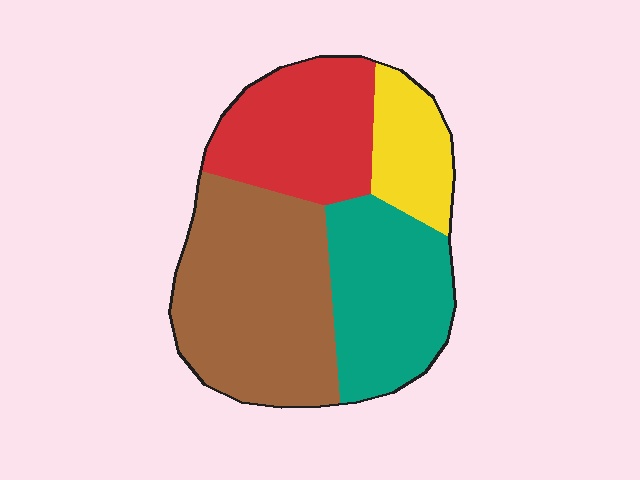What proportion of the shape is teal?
Teal covers roughly 25% of the shape.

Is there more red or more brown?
Brown.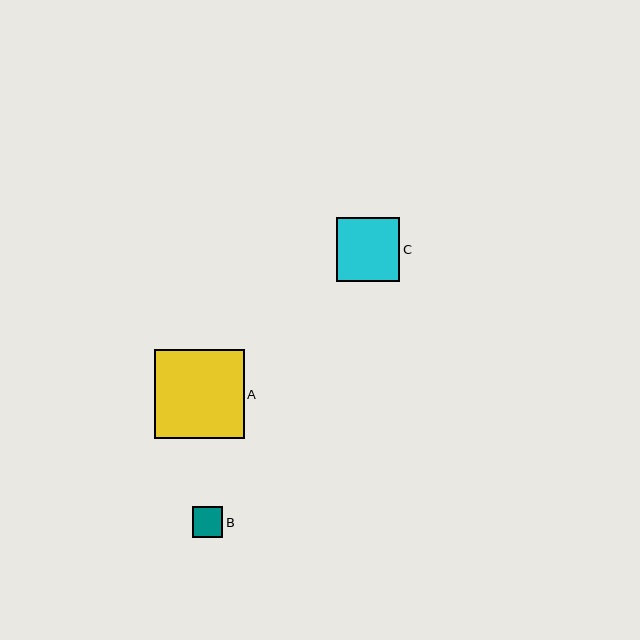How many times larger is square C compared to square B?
Square C is approximately 2.1 times the size of square B.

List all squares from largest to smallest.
From largest to smallest: A, C, B.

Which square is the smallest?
Square B is the smallest with a size of approximately 30 pixels.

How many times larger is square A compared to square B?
Square A is approximately 3.0 times the size of square B.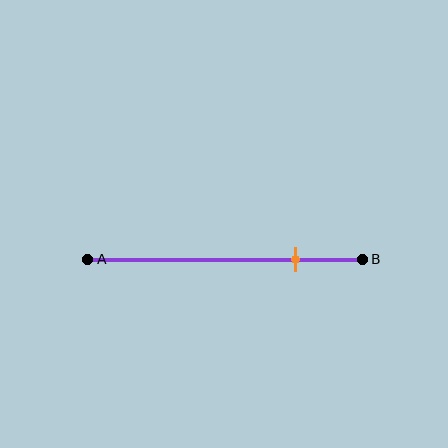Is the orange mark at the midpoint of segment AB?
No, the mark is at about 75% from A, not at the 50% midpoint.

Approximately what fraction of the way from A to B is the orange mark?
The orange mark is approximately 75% of the way from A to B.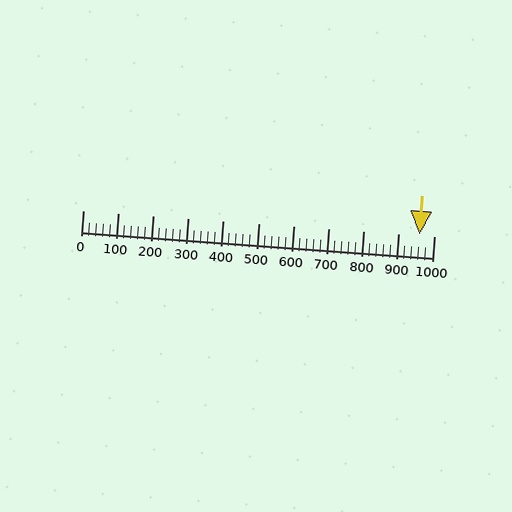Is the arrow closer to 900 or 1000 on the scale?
The arrow is closer to 1000.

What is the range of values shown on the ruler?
The ruler shows values from 0 to 1000.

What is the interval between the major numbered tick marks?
The major tick marks are spaced 100 units apart.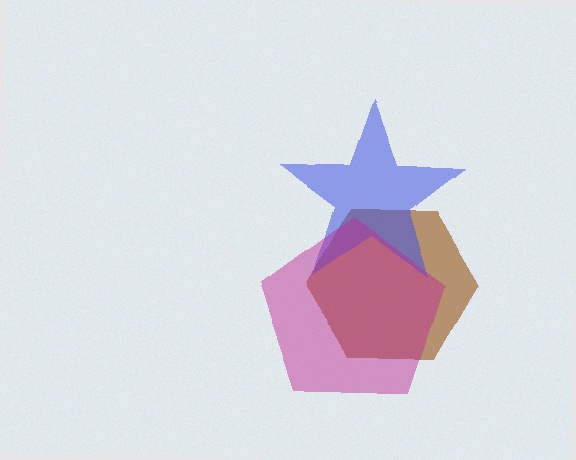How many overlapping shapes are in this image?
There are 3 overlapping shapes in the image.